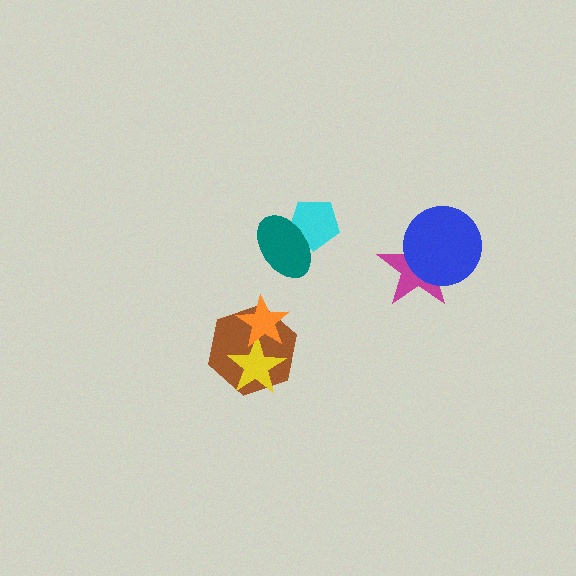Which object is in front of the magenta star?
The blue circle is in front of the magenta star.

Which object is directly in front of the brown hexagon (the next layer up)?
The yellow star is directly in front of the brown hexagon.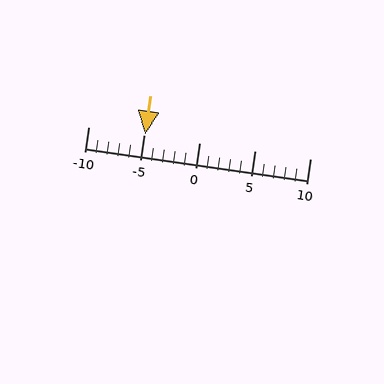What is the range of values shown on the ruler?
The ruler shows values from -10 to 10.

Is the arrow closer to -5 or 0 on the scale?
The arrow is closer to -5.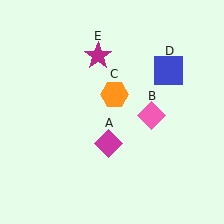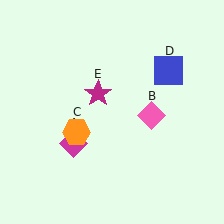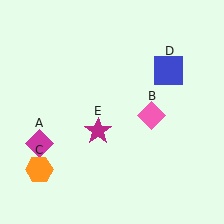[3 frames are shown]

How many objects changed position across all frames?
3 objects changed position: magenta diamond (object A), orange hexagon (object C), magenta star (object E).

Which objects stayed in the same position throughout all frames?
Pink diamond (object B) and blue square (object D) remained stationary.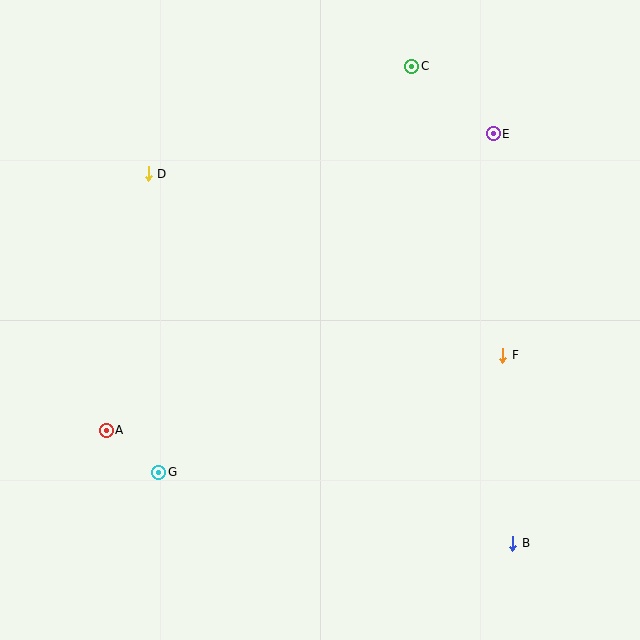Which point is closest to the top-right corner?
Point E is closest to the top-right corner.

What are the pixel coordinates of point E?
Point E is at (493, 134).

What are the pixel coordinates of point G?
Point G is at (159, 472).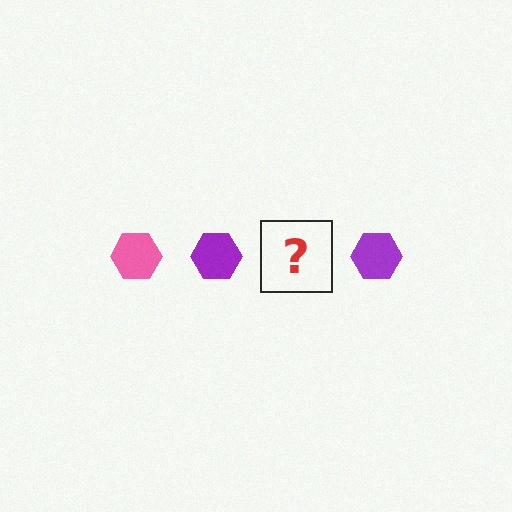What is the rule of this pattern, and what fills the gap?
The rule is that the pattern cycles through pink, purple hexagons. The gap should be filled with a pink hexagon.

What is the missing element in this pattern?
The missing element is a pink hexagon.